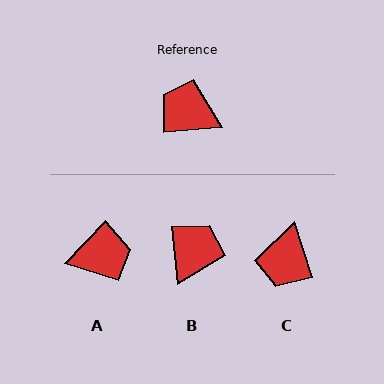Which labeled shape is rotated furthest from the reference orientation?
A, about 139 degrees away.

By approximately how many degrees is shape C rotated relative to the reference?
Approximately 103 degrees counter-clockwise.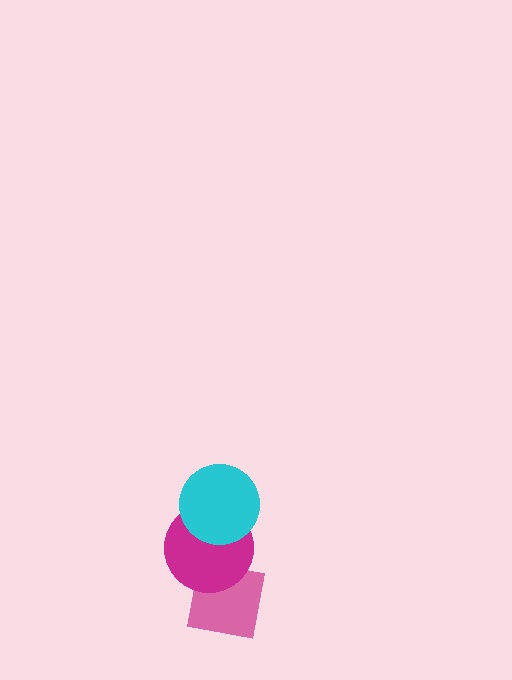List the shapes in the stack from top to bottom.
From top to bottom: the cyan circle, the magenta circle, the pink square.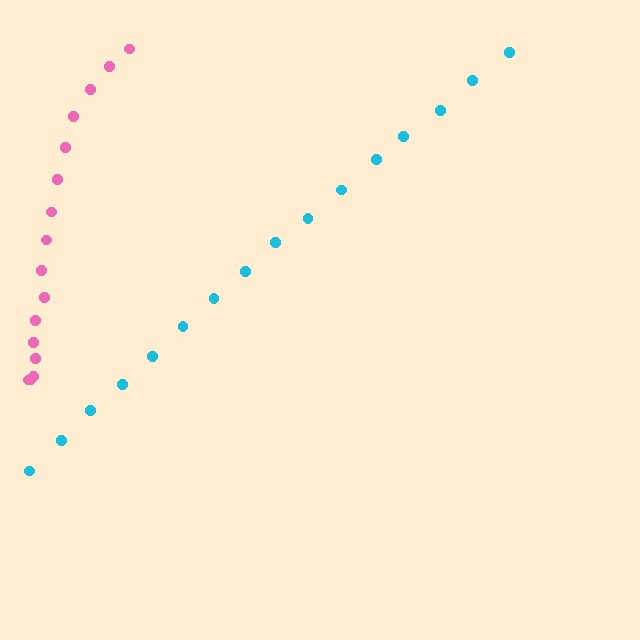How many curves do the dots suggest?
There are 2 distinct paths.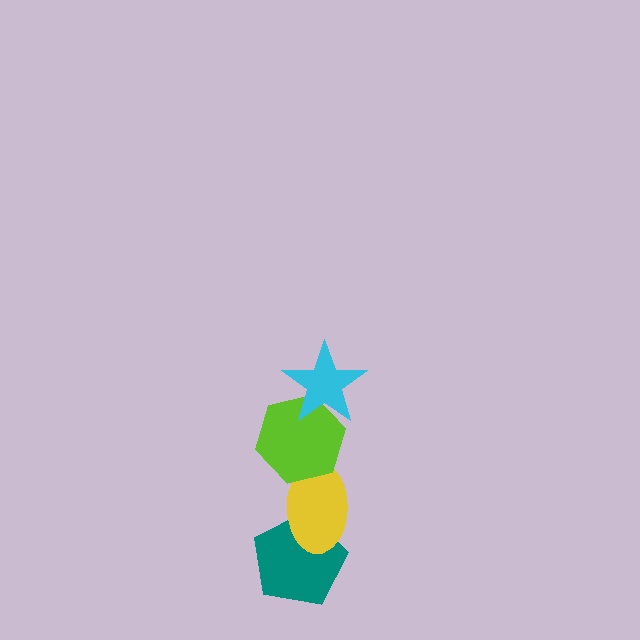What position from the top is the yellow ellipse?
The yellow ellipse is 3rd from the top.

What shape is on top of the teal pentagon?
The yellow ellipse is on top of the teal pentagon.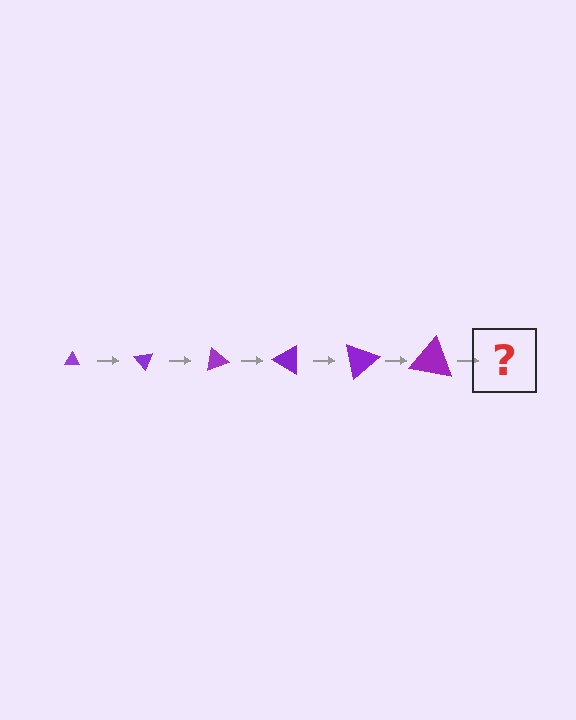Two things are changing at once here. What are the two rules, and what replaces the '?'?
The two rules are that the triangle grows larger each step and it rotates 50 degrees each step. The '?' should be a triangle, larger than the previous one and rotated 300 degrees from the start.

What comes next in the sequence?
The next element should be a triangle, larger than the previous one and rotated 300 degrees from the start.